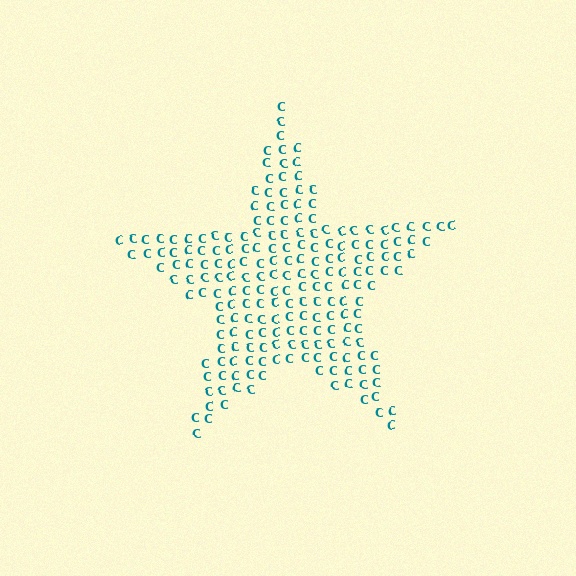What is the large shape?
The large shape is a star.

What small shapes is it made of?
It is made of small letter C's.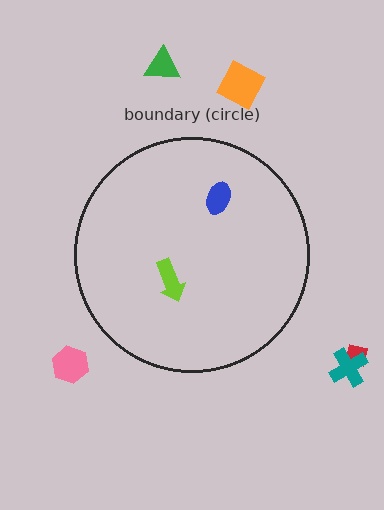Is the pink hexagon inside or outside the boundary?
Outside.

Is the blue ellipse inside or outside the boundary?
Inside.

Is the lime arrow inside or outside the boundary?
Inside.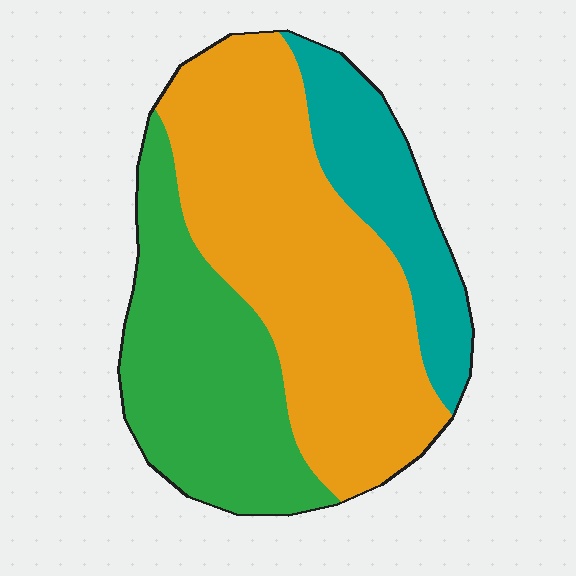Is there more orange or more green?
Orange.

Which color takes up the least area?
Teal, at roughly 20%.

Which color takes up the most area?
Orange, at roughly 50%.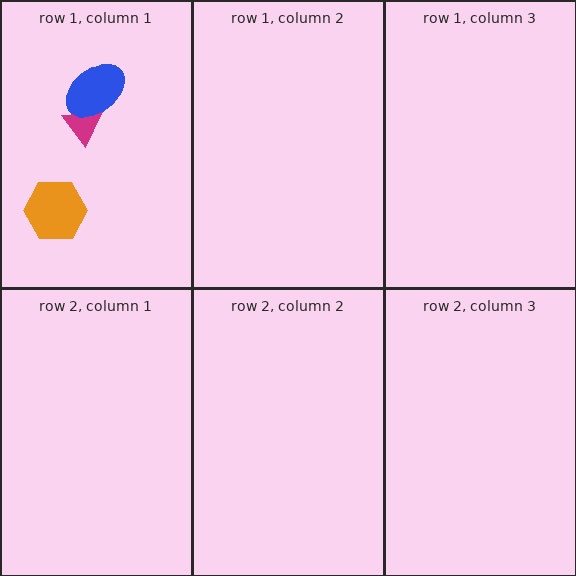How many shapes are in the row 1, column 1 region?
3.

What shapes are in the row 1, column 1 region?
The magenta triangle, the blue ellipse, the orange hexagon.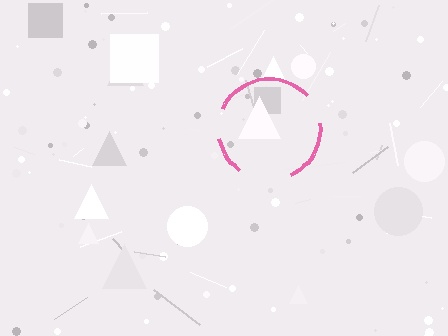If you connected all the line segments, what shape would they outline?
They would outline a circle.